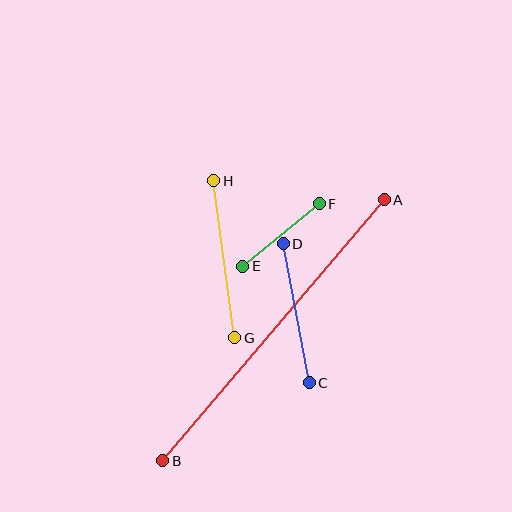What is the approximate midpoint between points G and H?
The midpoint is at approximately (224, 259) pixels.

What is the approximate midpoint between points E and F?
The midpoint is at approximately (281, 235) pixels.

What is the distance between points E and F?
The distance is approximately 99 pixels.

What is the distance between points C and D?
The distance is approximately 141 pixels.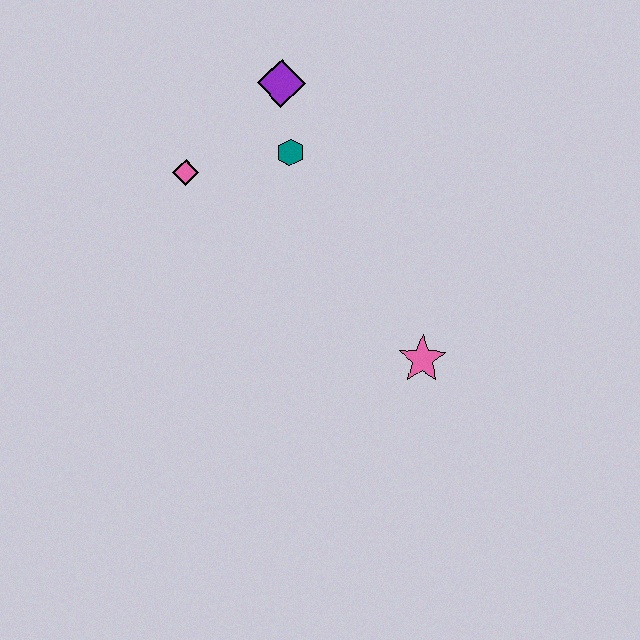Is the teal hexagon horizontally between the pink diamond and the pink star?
Yes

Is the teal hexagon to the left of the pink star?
Yes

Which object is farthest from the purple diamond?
The pink star is farthest from the purple diamond.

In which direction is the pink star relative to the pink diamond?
The pink star is to the right of the pink diamond.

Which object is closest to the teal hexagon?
The purple diamond is closest to the teal hexagon.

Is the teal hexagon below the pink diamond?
No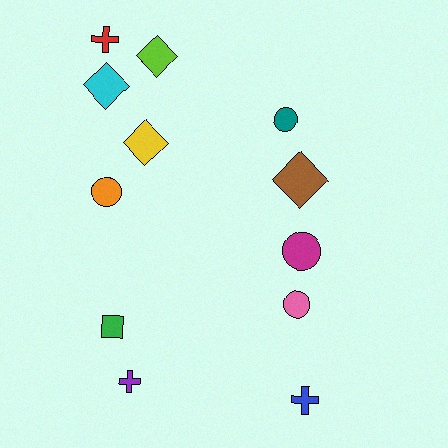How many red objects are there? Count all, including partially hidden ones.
There is 1 red object.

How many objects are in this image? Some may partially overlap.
There are 12 objects.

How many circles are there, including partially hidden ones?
There are 4 circles.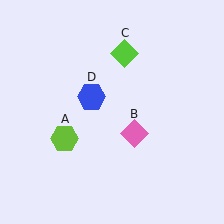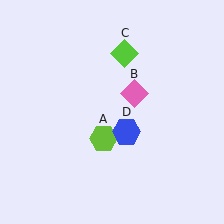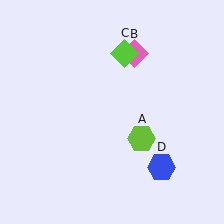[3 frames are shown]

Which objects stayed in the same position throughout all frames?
Lime diamond (object C) remained stationary.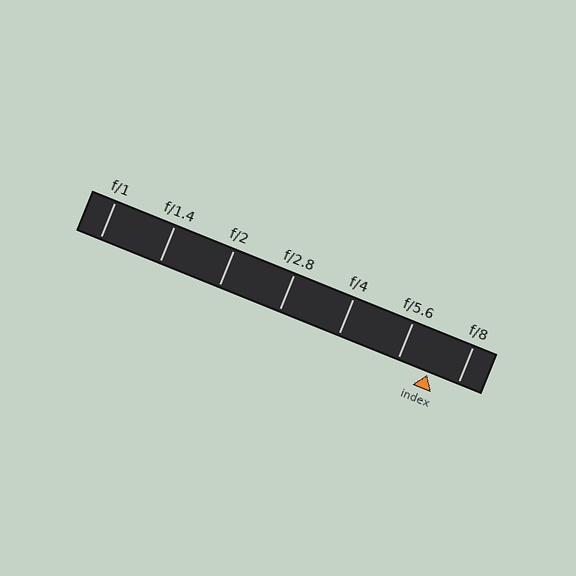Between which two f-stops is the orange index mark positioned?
The index mark is between f/5.6 and f/8.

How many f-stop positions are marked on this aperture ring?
There are 7 f-stop positions marked.